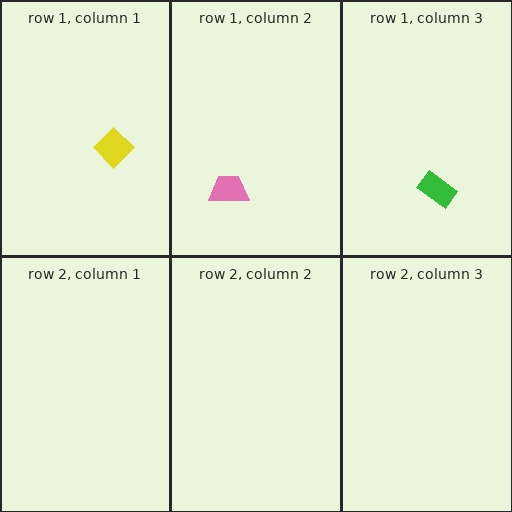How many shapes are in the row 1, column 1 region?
1.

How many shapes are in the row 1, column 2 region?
1.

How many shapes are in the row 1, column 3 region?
1.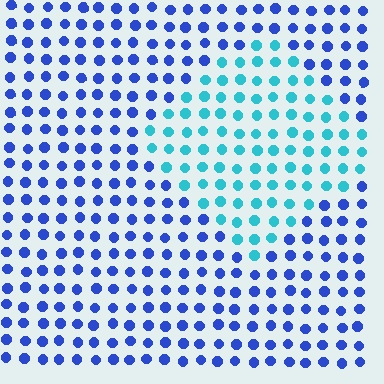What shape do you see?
I see a diamond.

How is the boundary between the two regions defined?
The boundary is defined purely by a slight shift in hue (about 45 degrees). Spacing, size, and orientation are identical on both sides.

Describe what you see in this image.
The image is filled with small blue elements in a uniform arrangement. A diamond-shaped region is visible where the elements are tinted to a slightly different hue, forming a subtle color boundary.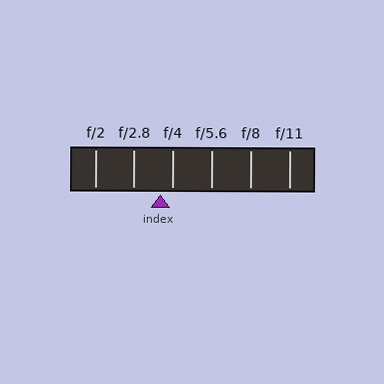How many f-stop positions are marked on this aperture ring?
There are 6 f-stop positions marked.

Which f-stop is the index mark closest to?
The index mark is closest to f/4.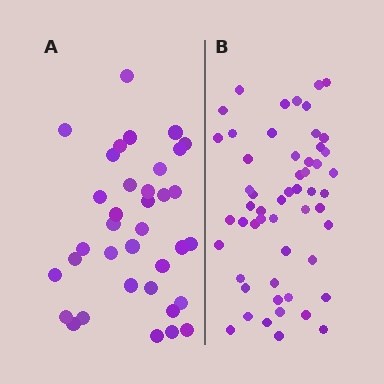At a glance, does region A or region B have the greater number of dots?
Region B (the right region) has more dots.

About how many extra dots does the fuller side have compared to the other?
Region B has approximately 20 more dots than region A.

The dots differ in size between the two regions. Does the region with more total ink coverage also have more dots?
No. Region A has more total ink coverage because its dots are larger, but region B actually contains more individual dots. Total area can be misleading — the number of items is what matters here.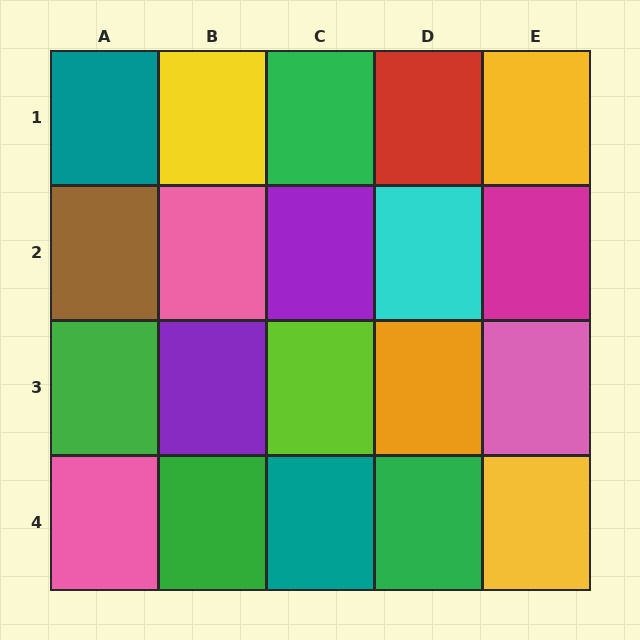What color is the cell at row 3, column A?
Green.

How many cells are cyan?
1 cell is cyan.